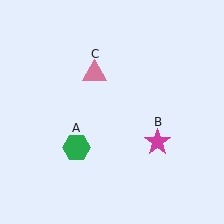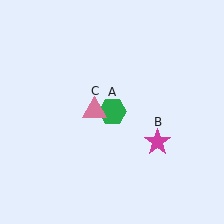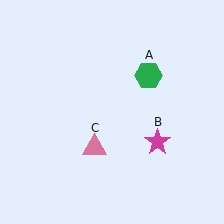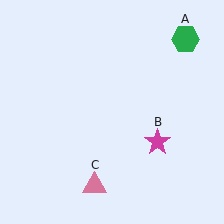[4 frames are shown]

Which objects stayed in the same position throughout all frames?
Magenta star (object B) remained stationary.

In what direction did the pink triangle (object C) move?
The pink triangle (object C) moved down.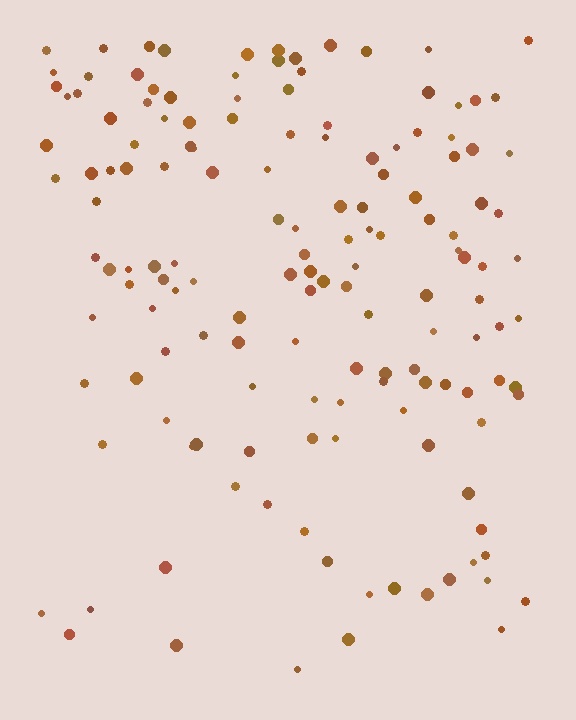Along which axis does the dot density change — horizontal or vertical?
Vertical.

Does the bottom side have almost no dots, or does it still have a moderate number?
Still a moderate number, just noticeably fewer than the top.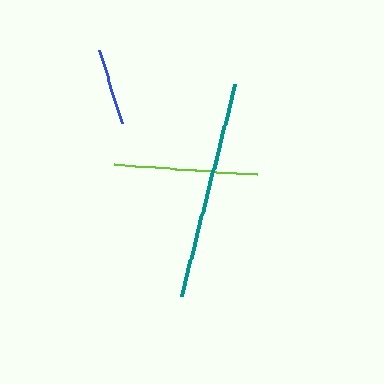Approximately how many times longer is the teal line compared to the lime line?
The teal line is approximately 1.5 times the length of the lime line.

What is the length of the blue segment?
The blue segment is approximately 77 pixels long.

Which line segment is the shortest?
The blue line is the shortest at approximately 77 pixels.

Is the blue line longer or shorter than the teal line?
The teal line is longer than the blue line.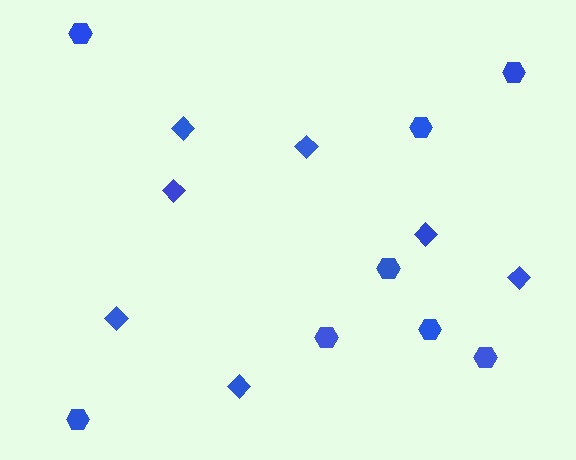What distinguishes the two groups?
There are 2 groups: one group of diamonds (7) and one group of hexagons (8).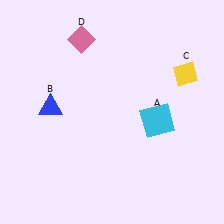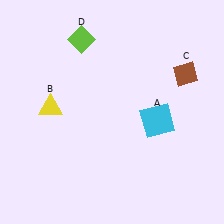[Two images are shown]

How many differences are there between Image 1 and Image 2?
There are 3 differences between the two images.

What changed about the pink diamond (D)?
In Image 1, D is pink. In Image 2, it changed to lime.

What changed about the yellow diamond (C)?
In Image 1, C is yellow. In Image 2, it changed to brown.